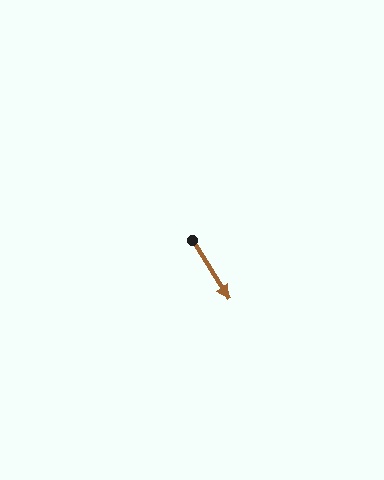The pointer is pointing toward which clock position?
Roughly 5 o'clock.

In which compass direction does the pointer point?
Southeast.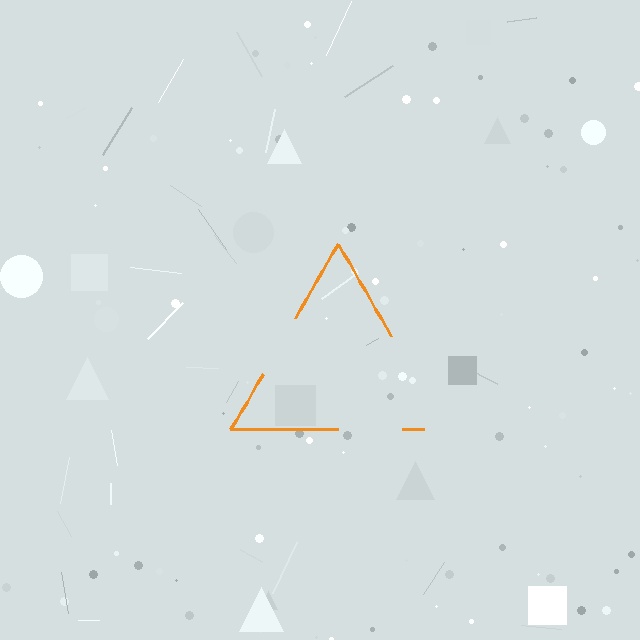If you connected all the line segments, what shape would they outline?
They would outline a triangle.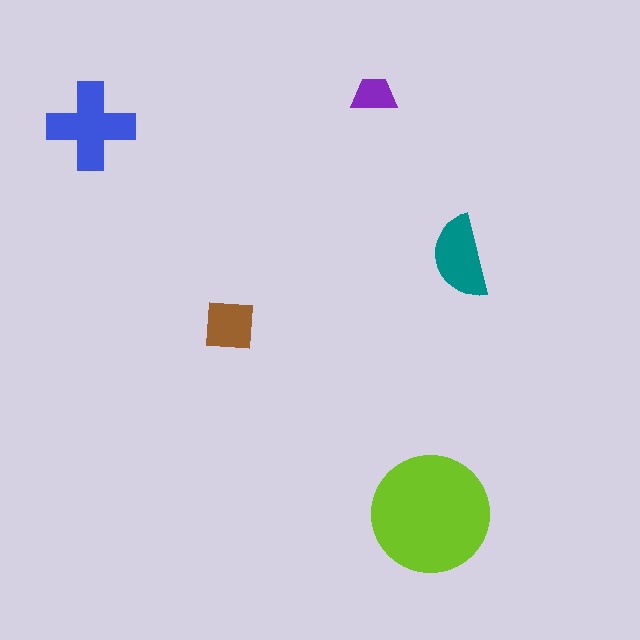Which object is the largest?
The lime circle.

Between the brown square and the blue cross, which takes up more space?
The blue cross.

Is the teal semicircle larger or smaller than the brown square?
Larger.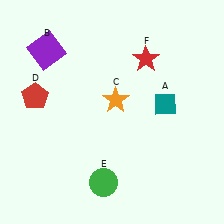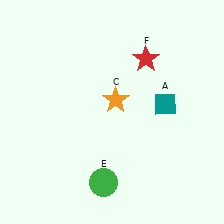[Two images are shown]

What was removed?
The red pentagon (D), the purple square (B) were removed in Image 2.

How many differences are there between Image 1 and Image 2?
There are 2 differences between the two images.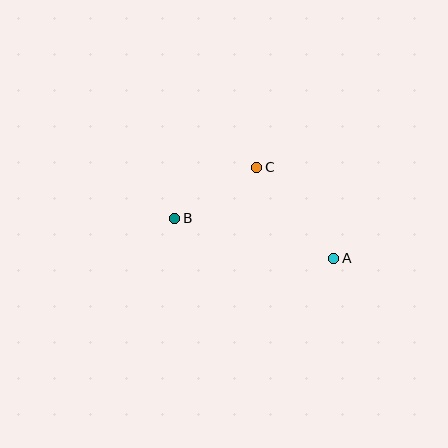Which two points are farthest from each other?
Points A and B are farthest from each other.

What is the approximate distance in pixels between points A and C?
The distance between A and C is approximately 119 pixels.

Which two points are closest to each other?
Points B and C are closest to each other.